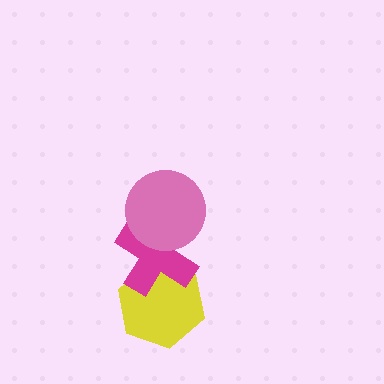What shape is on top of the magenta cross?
The pink circle is on top of the magenta cross.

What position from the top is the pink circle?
The pink circle is 1st from the top.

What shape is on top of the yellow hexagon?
The magenta cross is on top of the yellow hexagon.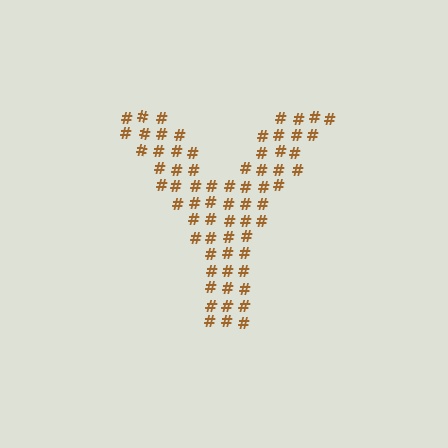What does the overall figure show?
The overall figure shows the letter Y.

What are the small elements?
The small elements are hash symbols.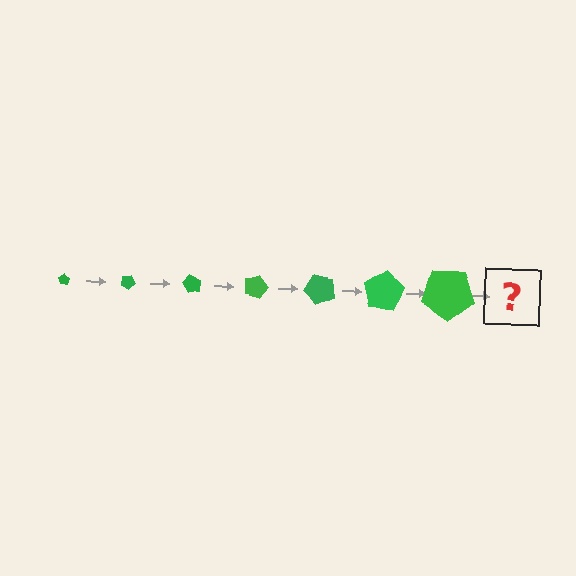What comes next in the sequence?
The next element should be a pentagon, larger than the previous one and rotated 210 degrees from the start.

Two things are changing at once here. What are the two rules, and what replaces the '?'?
The two rules are that the pentagon grows larger each step and it rotates 30 degrees each step. The '?' should be a pentagon, larger than the previous one and rotated 210 degrees from the start.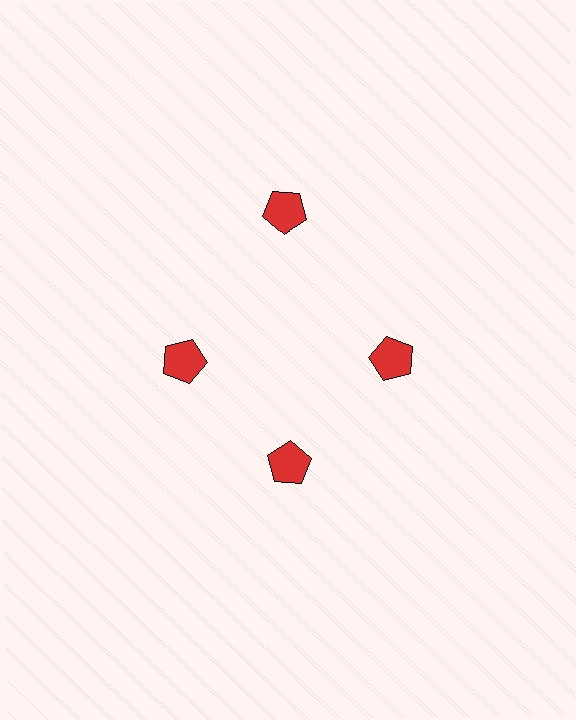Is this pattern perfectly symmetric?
No. The 4 red pentagons are arranged in a ring, but one element near the 12 o'clock position is pushed outward from the center, breaking the 4-fold rotational symmetry.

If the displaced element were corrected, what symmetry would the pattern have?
It would have 4-fold rotational symmetry — the pattern would map onto itself every 90 degrees.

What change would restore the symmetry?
The symmetry would be restored by moving it inward, back onto the ring so that all 4 pentagons sit at equal angles and equal distance from the center.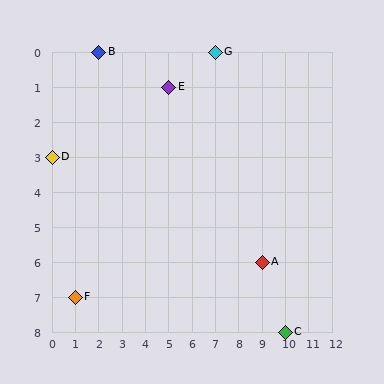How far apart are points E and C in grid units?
Points E and C are 5 columns and 7 rows apart (about 8.6 grid units diagonally).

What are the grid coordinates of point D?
Point D is at grid coordinates (0, 3).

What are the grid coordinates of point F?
Point F is at grid coordinates (1, 7).